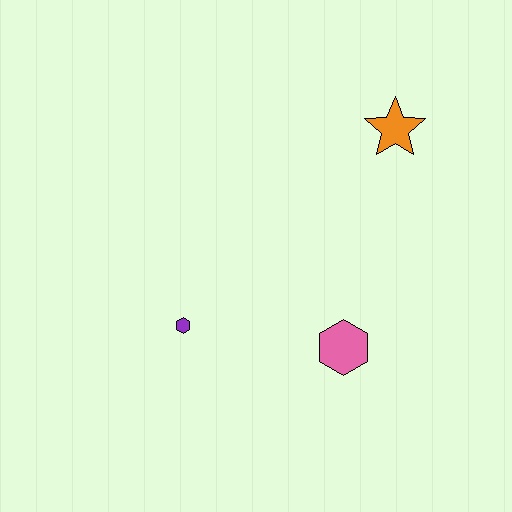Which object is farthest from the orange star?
The purple hexagon is farthest from the orange star.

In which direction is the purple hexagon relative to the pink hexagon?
The purple hexagon is to the left of the pink hexagon.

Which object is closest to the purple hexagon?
The pink hexagon is closest to the purple hexagon.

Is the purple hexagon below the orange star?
Yes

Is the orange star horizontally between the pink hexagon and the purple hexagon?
No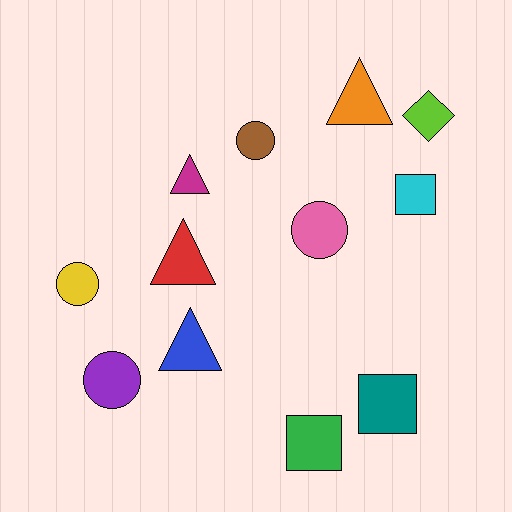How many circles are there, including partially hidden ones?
There are 4 circles.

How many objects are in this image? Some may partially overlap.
There are 12 objects.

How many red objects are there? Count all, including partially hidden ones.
There is 1 red object.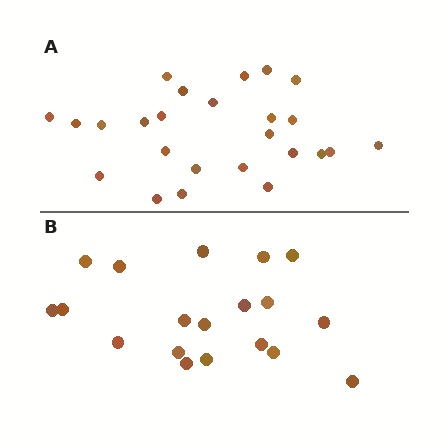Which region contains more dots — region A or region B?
Region A (the top region) has more dots.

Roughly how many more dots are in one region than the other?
Region A has about 6 more dots than region B.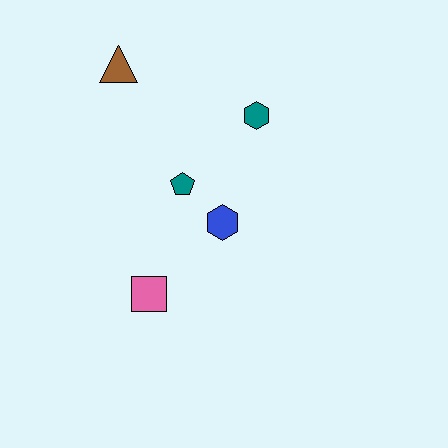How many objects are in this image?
There are 5 objects.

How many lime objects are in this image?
There are no lime objects.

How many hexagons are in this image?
There are 2 hexagons.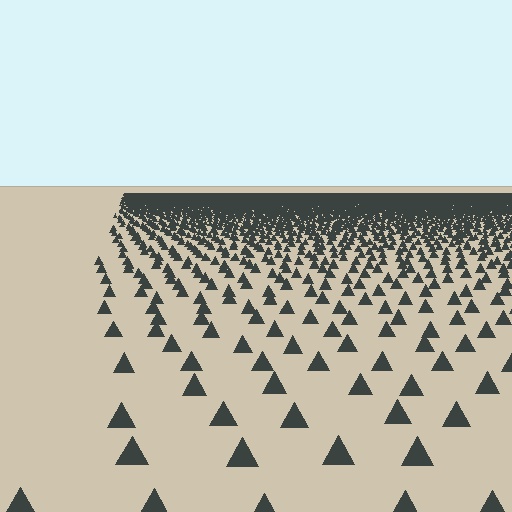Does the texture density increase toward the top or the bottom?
Density increases toward the top.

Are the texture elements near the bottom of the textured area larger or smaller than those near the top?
Larger. Near the bottom, elements are closer to the viewer and appear at a bigger on-screen size.